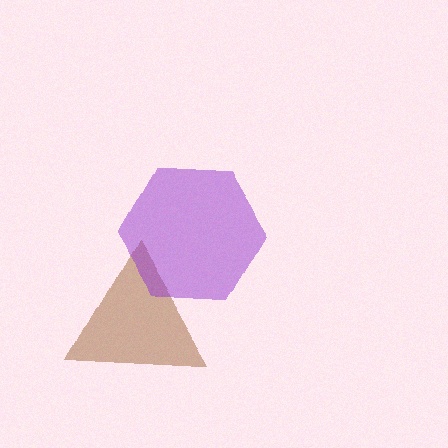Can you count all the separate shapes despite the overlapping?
Yes, there are 2 separate shapes.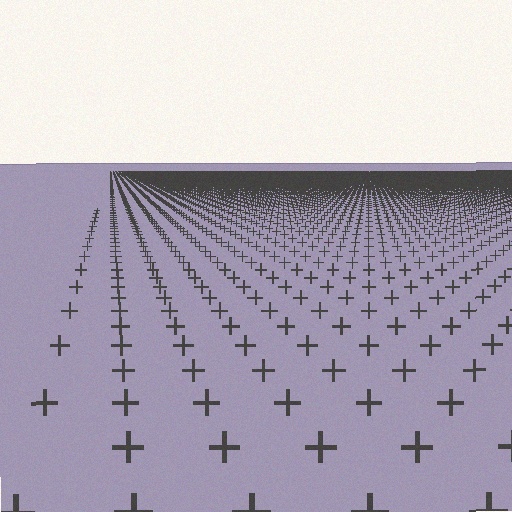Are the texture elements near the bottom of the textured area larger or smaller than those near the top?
Larger. Near the bottom, elements are closer to the viewer and appear at a bigger on-screen size.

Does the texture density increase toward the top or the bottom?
Density increases toward the top.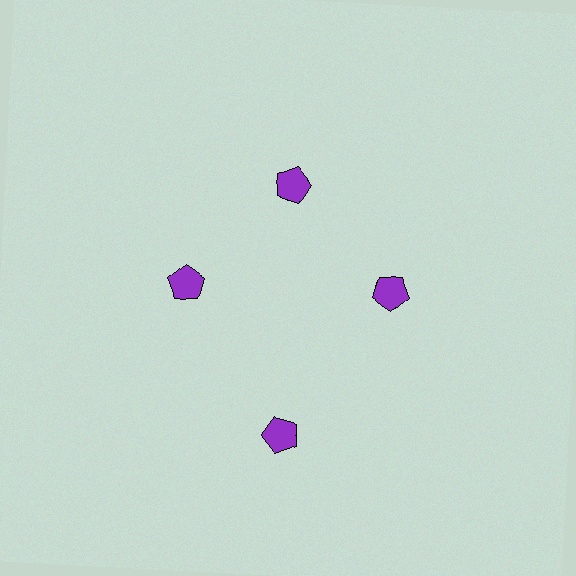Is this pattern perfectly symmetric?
No. The 4 purple pentagons are arranged in a ring, but one element near the 6 o'clock position is pushed outward from the center, breaking the 4-fold rotational symmetry.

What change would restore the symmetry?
The symmetry would be restored by moving it inward, back onto the ring so that all 4 pentagons sit at equal angles and equal distance from the center.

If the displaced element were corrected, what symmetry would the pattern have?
It would have 4-fold rotational symmetry — the pattern would map onto itself every 90 degrees.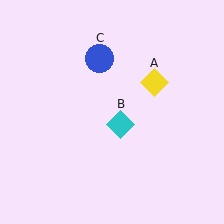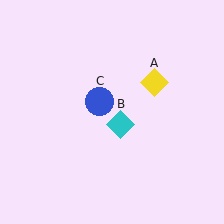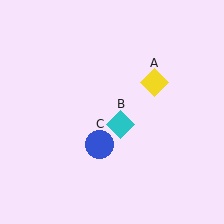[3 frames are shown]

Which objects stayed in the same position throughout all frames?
Yellow diamond (object A) and cyan diamond (object B) remained stationary.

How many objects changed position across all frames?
1 object changed position: blue circle (object C).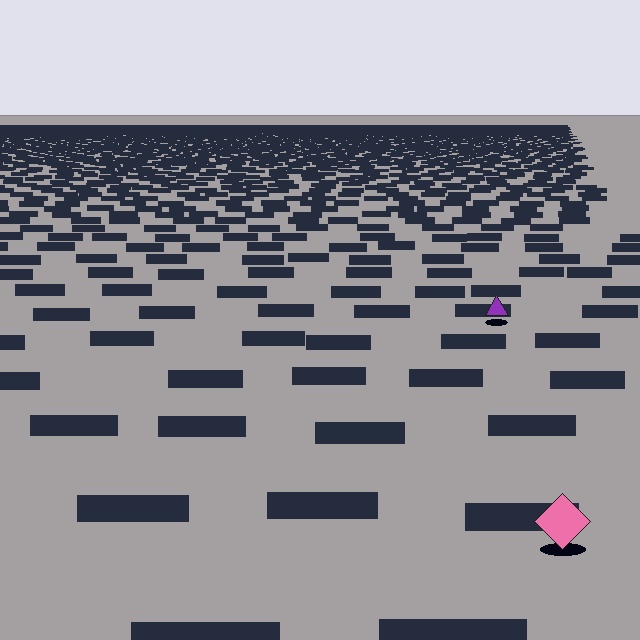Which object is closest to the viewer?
The pink diamond is closest. The texture marks near it are larger and more spread out.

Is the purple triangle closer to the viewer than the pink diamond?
No. The pink diamond is closer — you can tell from the texture gradient: the ground texture is coarser near it.